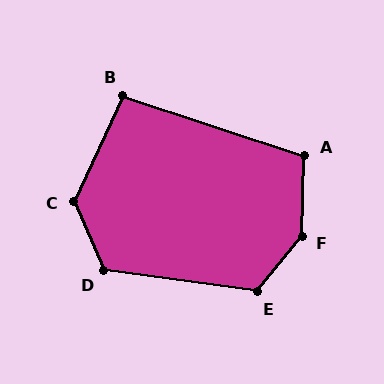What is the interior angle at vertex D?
Approximately 121 degrees (obtuse).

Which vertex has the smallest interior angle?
B, at approximately 97 degrees.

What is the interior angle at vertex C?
Approximately 132 degrees (obtuse).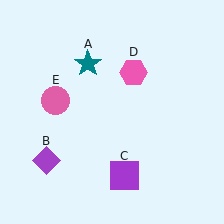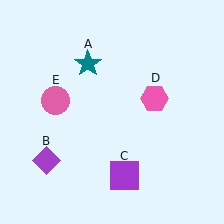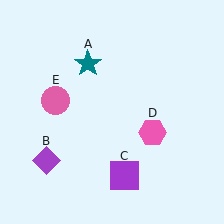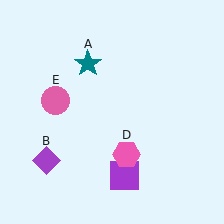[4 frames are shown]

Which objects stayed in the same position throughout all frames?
Teal star (object A) and purple diamond (object B) and purple square (object C) and pink circle (object E) remained stationary.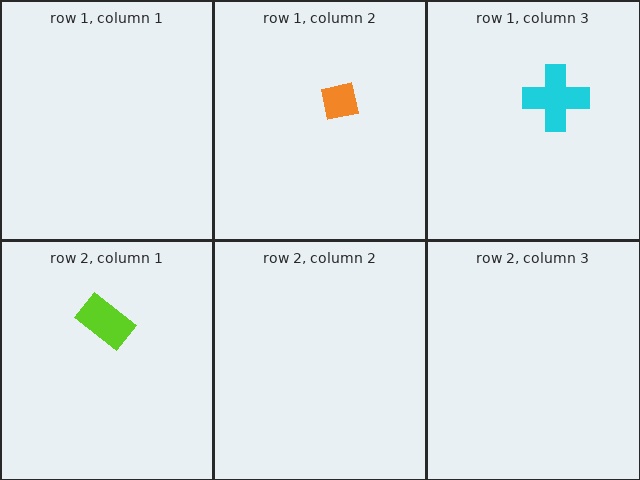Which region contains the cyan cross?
The row 1, column 3 region.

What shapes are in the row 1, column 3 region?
The cyan cross.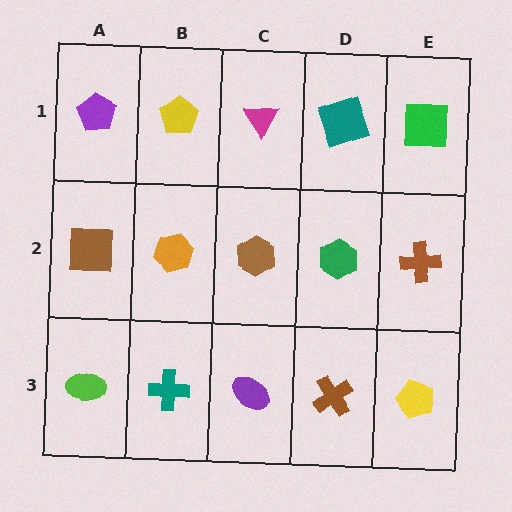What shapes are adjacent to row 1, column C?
A brown hexagon (row 2, column C), a yellow pentagon (row 1, column B), a teal square (row 1, column D).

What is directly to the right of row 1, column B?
A magenta triangle.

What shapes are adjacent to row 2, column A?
A purple pentagon (row 1, column A), a lime ellipse (row 3, column A), an orange hexagon (row 2, column B).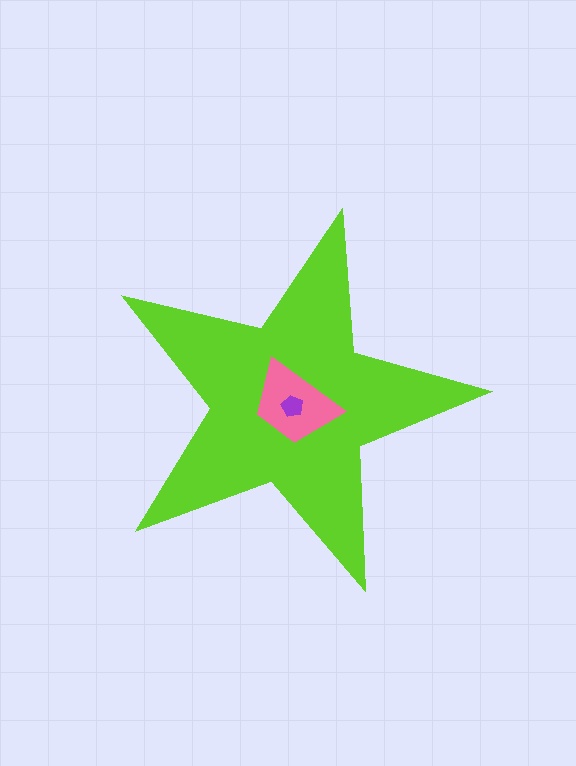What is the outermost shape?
The lime star.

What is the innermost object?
The purple pentagon.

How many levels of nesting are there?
3.